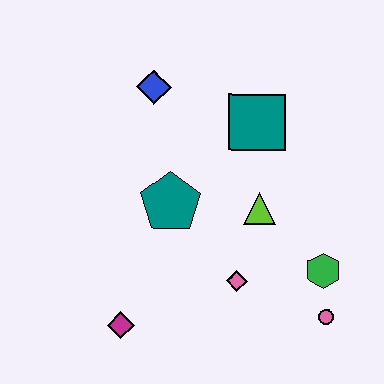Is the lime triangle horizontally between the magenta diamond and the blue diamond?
No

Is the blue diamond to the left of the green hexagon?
Yes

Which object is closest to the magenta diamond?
The pink diamond is closest to the magenta diamond.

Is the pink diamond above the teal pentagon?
No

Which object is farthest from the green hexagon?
The blue diamond is farthest from the green hexagon.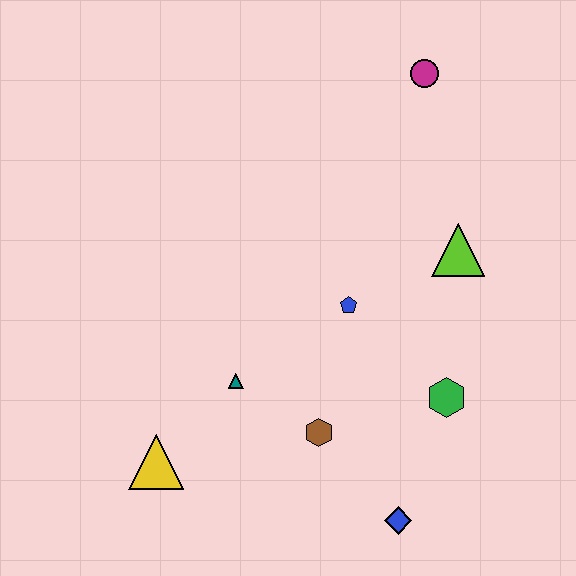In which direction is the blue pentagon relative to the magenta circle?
The blue pentagon is below the magenta circle.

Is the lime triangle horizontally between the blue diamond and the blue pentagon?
No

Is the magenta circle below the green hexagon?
No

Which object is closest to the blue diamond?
The brown hexagon is closest to the blue diamond.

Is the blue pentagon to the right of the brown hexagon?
Yes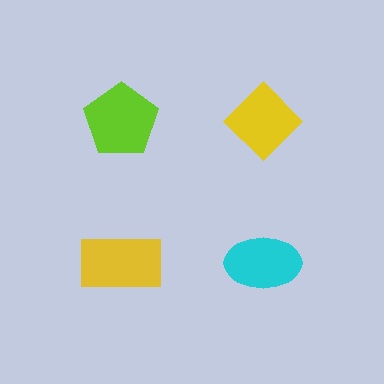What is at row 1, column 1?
A lime pentagon.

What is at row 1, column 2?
A yellow diamond.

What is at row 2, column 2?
A cyan ellipse.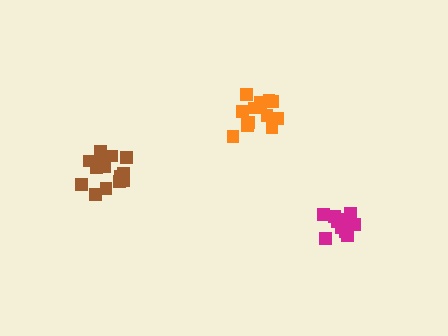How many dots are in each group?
Group 1: 12 dots, Group 2: 15 dots, Group 3: 14 dots (41 total).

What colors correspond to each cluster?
The clusters are colored: magenta, brown, orange.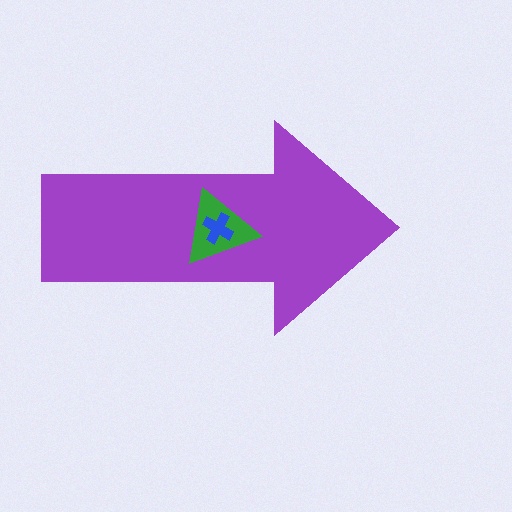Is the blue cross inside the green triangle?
Yes.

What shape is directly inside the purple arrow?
The green triangle.